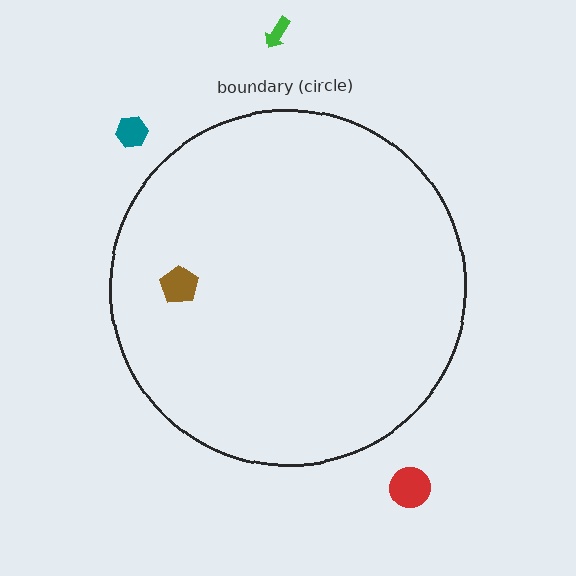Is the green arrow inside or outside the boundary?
Outside.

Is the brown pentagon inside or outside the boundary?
Inside.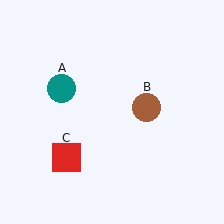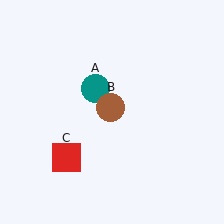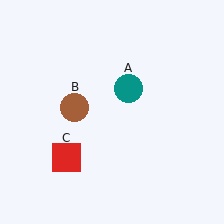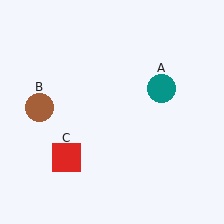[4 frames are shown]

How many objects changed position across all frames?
2 objects changed position: teal circle (object A), brown circle (object B).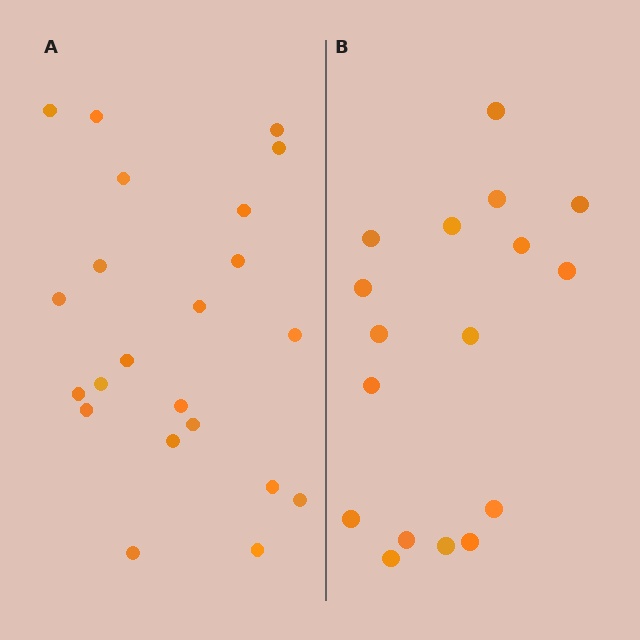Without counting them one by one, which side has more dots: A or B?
Region A (the left region) has more dots.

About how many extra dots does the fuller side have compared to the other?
Region A has about 5 more dots than region B.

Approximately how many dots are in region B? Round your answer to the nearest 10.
About 20 dots. (The exact count is 17, which rounds to 20.)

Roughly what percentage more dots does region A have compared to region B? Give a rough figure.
About 30% more.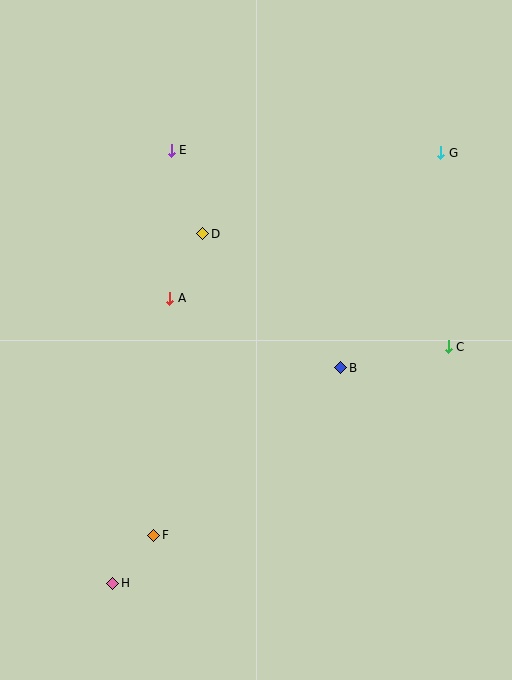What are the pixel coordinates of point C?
Point C is at (448, 347).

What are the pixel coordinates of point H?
Point H is at (113, 583).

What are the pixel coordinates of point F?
Point F is at (154, 535).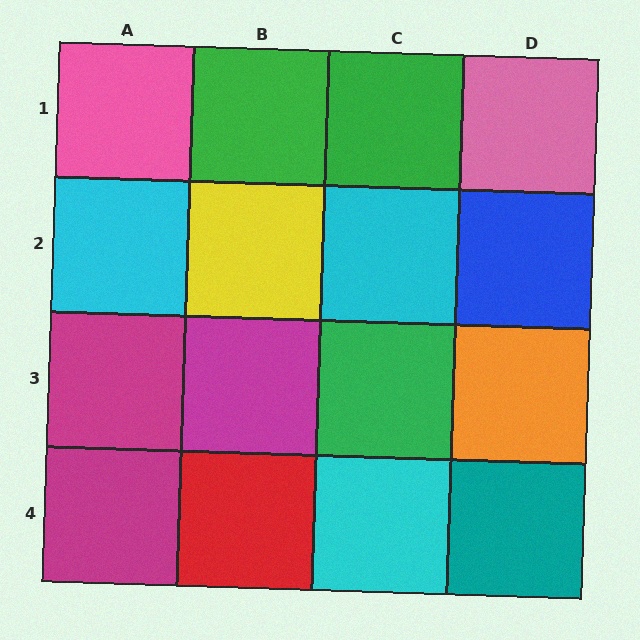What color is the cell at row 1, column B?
Green.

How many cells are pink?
2 cells are pink.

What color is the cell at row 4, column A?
Magenta.